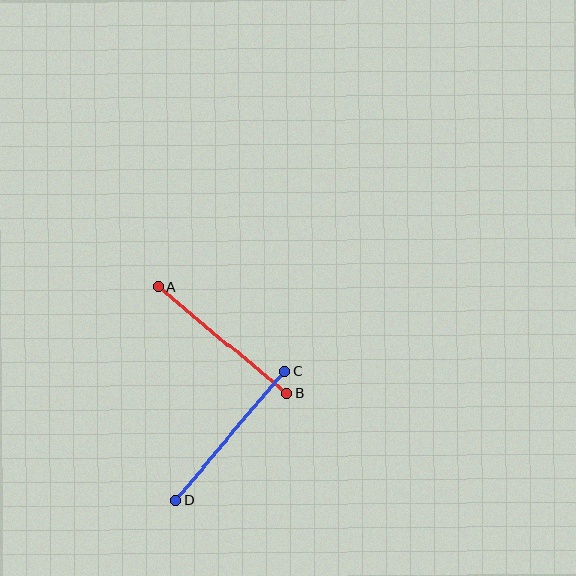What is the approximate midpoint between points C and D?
The midpoint is at approximately (230, 436) pixels.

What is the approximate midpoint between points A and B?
The midpoint is at approximately (223, 340) pixels.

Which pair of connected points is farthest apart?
Points C and D are farthest apart.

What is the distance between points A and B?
The distance is approximately 167 pixels.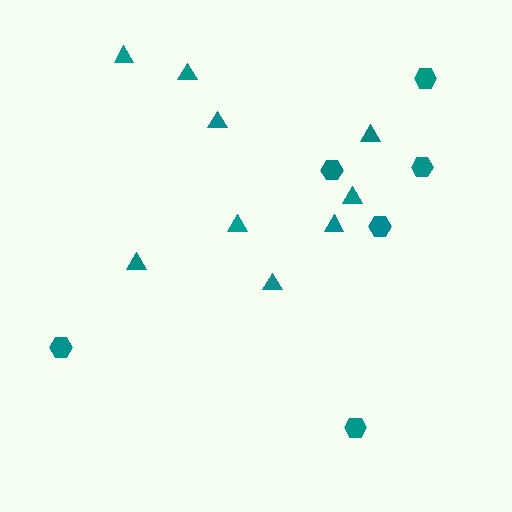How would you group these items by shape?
There are 2 groups: one group of hexagons (6) and one group of triangles (9).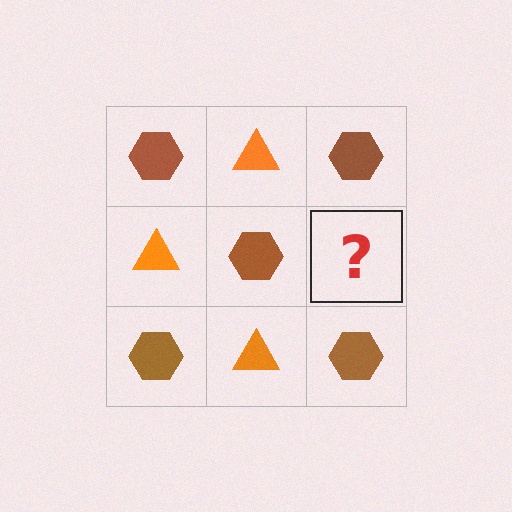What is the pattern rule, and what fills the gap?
The rule is that it alternates brown hexagon and orange triangle in a checkerboard pattern. The gap should be filled with an orange triangle.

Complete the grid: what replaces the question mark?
The question mark should be replaced with an orange triangle.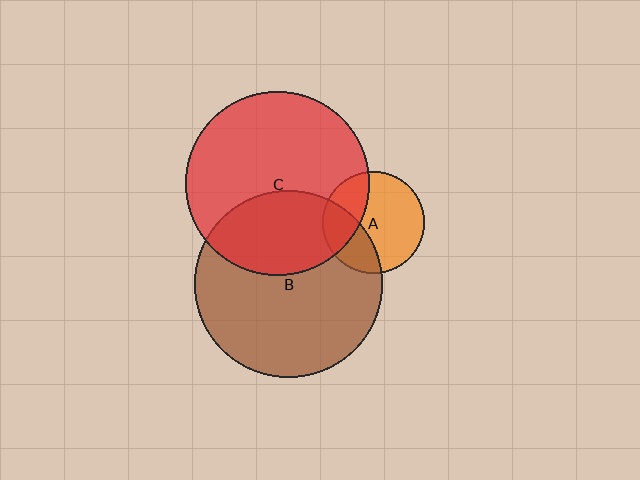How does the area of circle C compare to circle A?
Approximately 3.3 times.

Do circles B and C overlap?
Yes.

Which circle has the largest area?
Circle B (brown).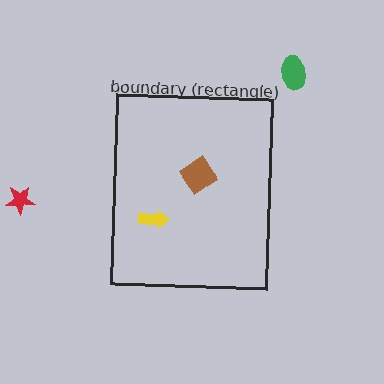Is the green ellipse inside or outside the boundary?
Outside.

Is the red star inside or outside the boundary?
Outside.